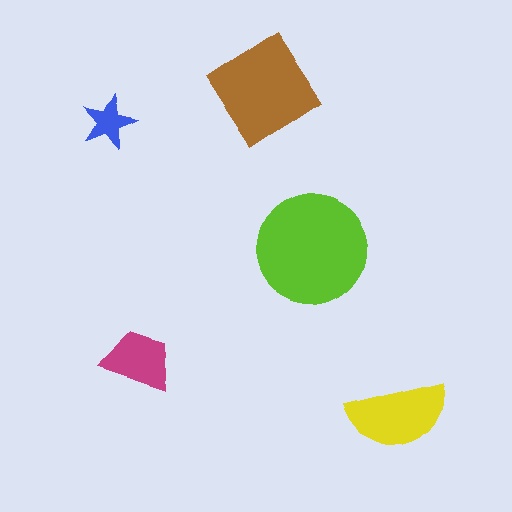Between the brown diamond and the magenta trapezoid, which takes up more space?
The brown diamond.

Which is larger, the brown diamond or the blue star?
The brown diamond.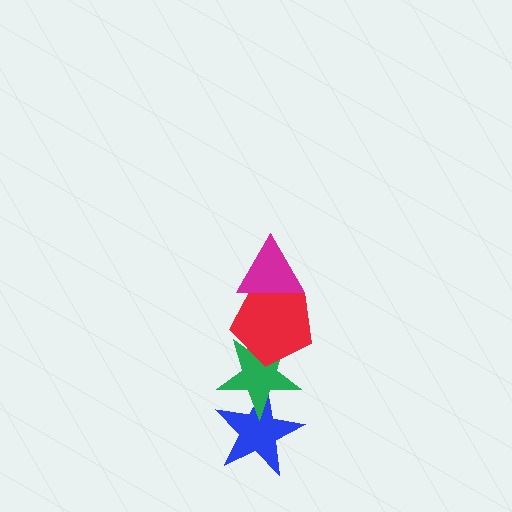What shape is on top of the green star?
The red pentagon is on top of the green star.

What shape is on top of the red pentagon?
The magenta triangle is on top of the red pentagon.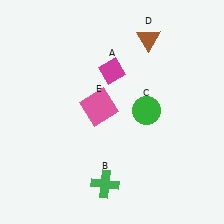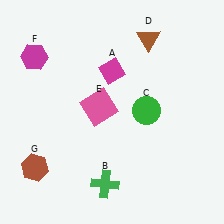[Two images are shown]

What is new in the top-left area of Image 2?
A magenta hexagon (F) was added in the top-left area of Image 2.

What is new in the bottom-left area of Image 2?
A brown hexagon (G) was added in the bottom-left area of Image 2.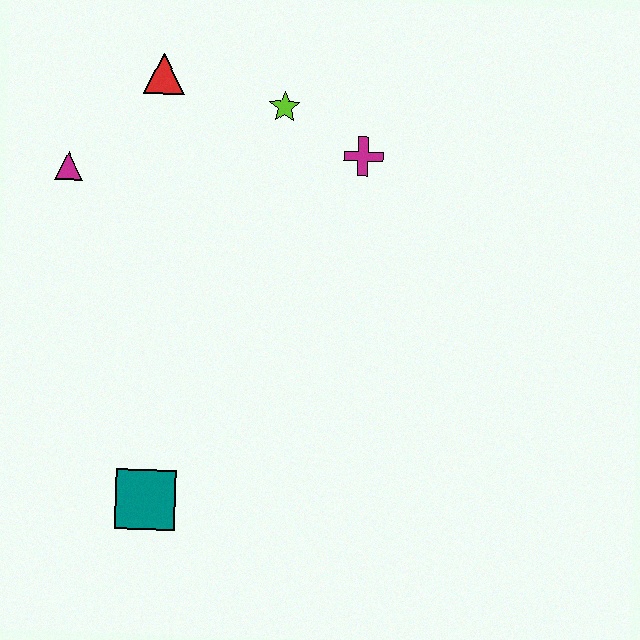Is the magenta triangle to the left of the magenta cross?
Yes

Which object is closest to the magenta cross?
The lime star is closest to the magenta cross.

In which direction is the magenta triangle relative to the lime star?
The magenta triangle is to the left of the lime star.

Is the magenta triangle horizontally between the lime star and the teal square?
No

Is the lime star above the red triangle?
No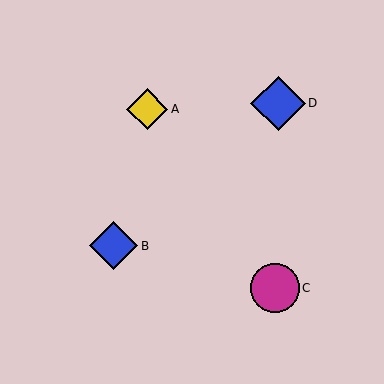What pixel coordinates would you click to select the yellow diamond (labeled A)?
Click at (147, 109) to select the yellow diamond A.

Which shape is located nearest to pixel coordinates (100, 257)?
The blue diamond (labeled B) at (114, 246) is nearest to that location.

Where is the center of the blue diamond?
The center of the blue diamond is at (114, 246).